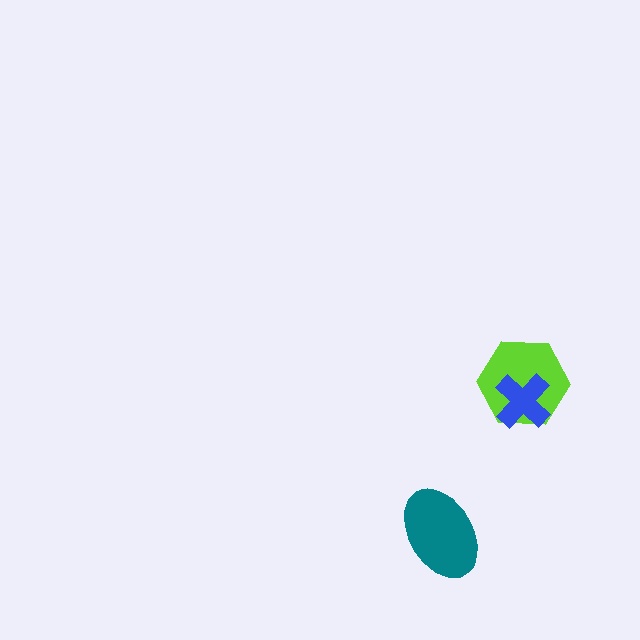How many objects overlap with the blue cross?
1 object overlaps with the blue cross.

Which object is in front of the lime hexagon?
The blue cross is in front of the lime hexagon.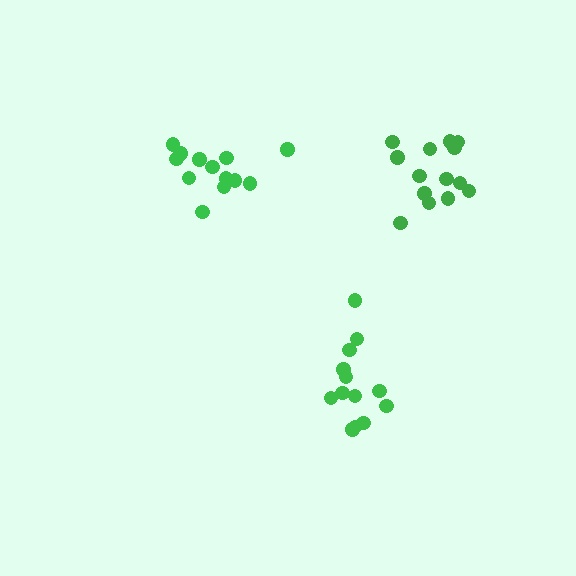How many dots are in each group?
Group 1: 13 dots, Group 2: 14 dots, Group 3: 13 dots (40 total).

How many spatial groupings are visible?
There are 3 spatial groupings.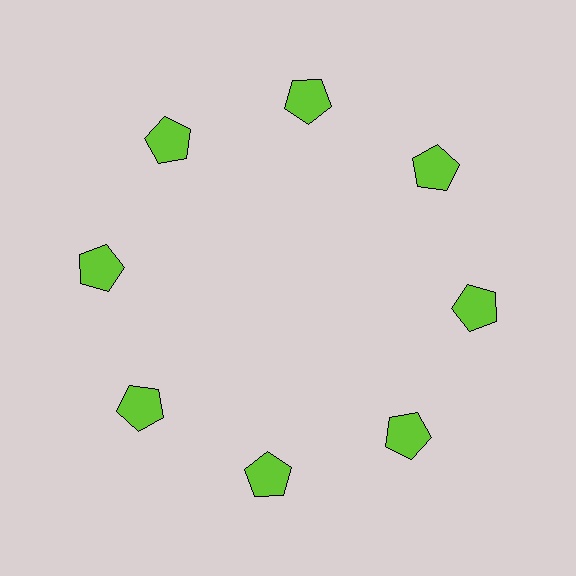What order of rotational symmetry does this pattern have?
This pattern has 8-fold rotational symmetry.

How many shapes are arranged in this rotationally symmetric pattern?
There are 8 shapes, arranged in 8 groups of 1.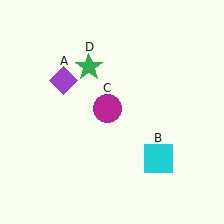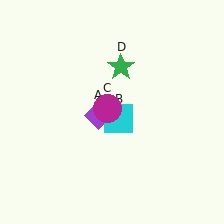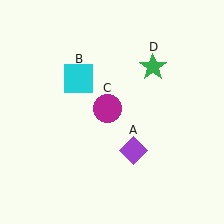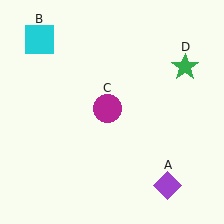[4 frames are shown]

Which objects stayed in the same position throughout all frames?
Magenta circle (object C) remained stationary.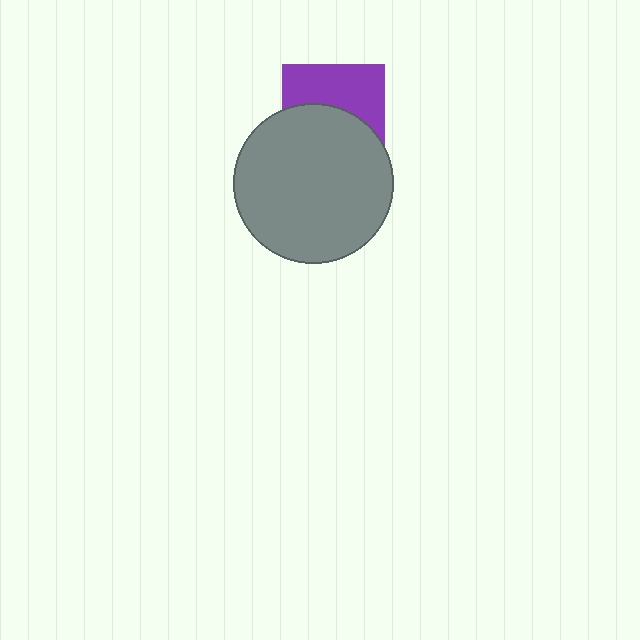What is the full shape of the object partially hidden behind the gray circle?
The partially hidden object is a purple square.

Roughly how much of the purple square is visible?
About half of it is visible (roughly 47%).